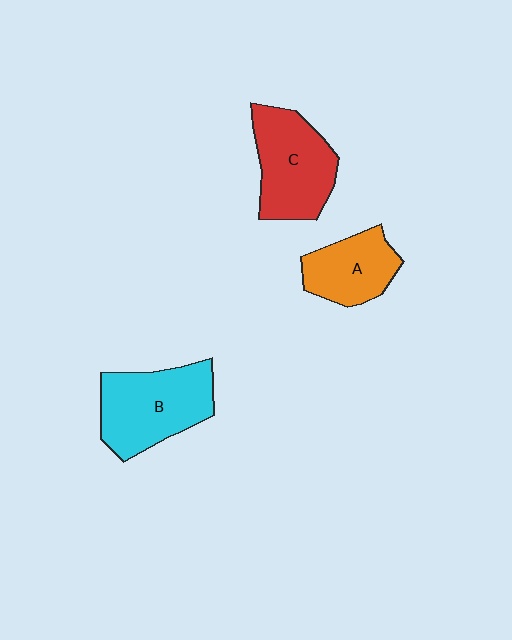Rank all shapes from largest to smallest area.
From largest to smallest: B (cyan), C (red), A (orange).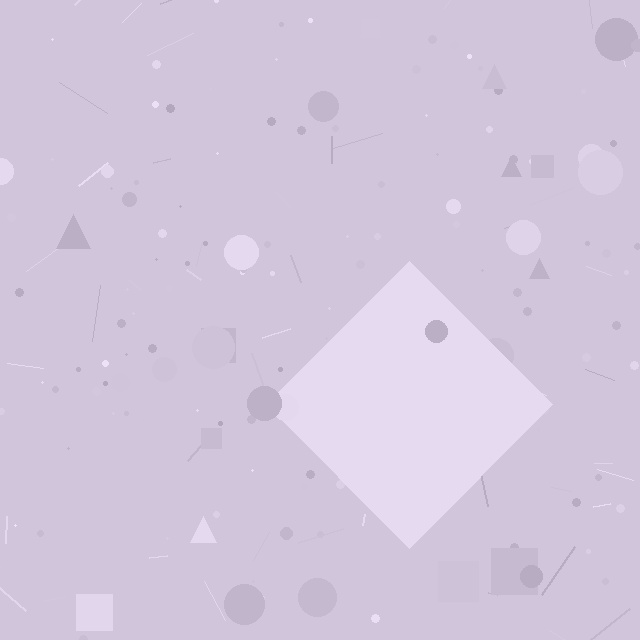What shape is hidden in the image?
A diamond is hidden in the image.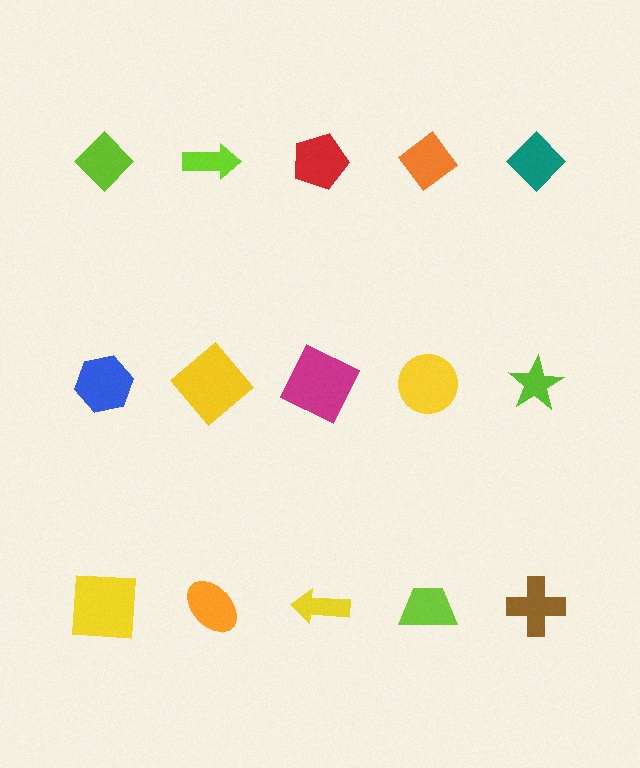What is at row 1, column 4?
An orange diamond.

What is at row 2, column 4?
A yellow circle.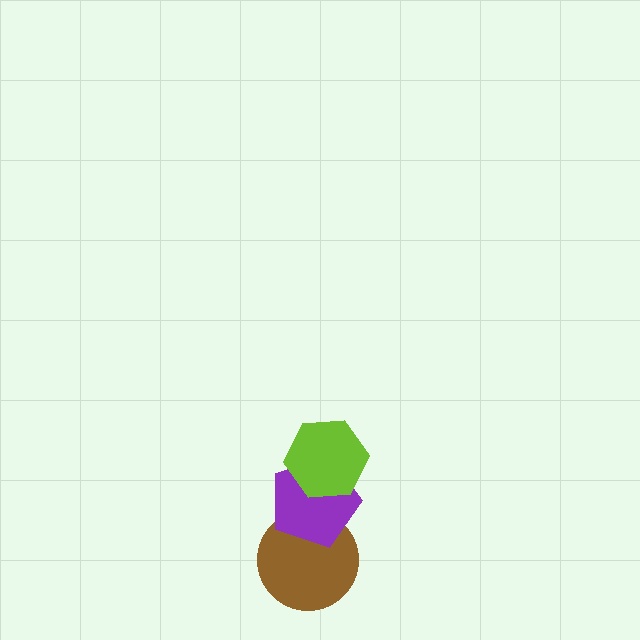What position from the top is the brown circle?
The brown circle is 3rd from the top.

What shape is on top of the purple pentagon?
The lime hexagon is on top of the purple pentagon.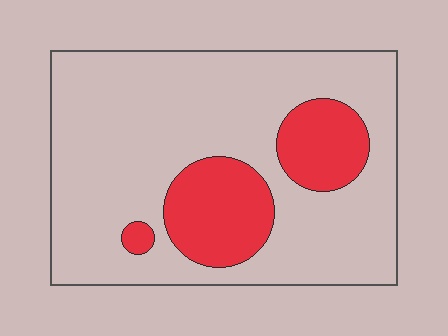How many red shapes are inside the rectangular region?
3.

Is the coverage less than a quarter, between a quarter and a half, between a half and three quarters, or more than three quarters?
Less than a quarter.